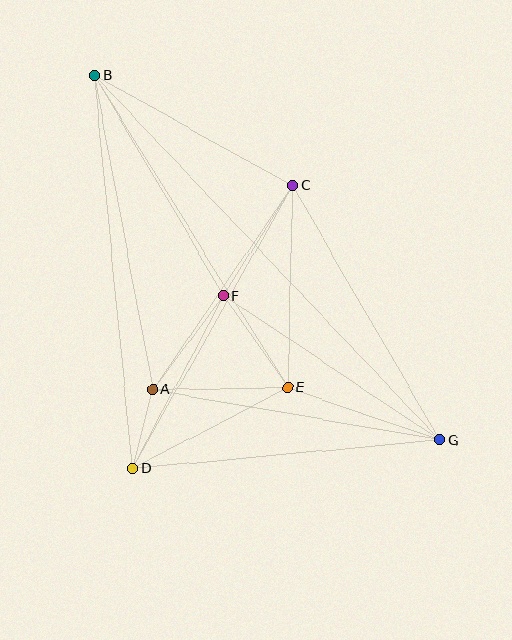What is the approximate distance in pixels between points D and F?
The distance between D and F is approximately 196 pixels.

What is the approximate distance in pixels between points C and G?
The distance between C and G is approximately 294 pixels.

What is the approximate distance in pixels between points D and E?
The distance between D and E is approximately 175 pixels.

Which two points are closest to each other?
Points A and D are closest to each other.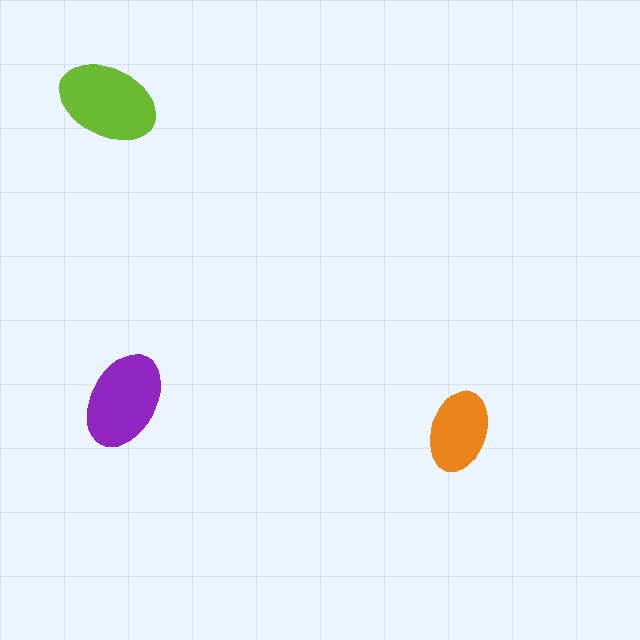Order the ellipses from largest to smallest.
the lime one, the purple one, the orange one.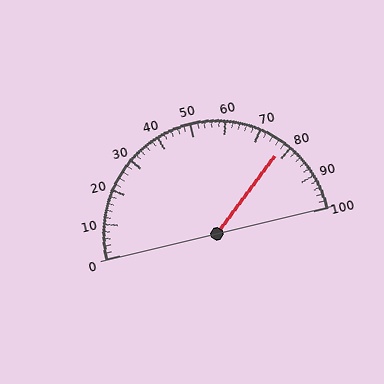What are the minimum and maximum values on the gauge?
The gauge ranges from 0 to 100.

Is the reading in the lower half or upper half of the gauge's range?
The reading is in the upper half of the range (0 to 100).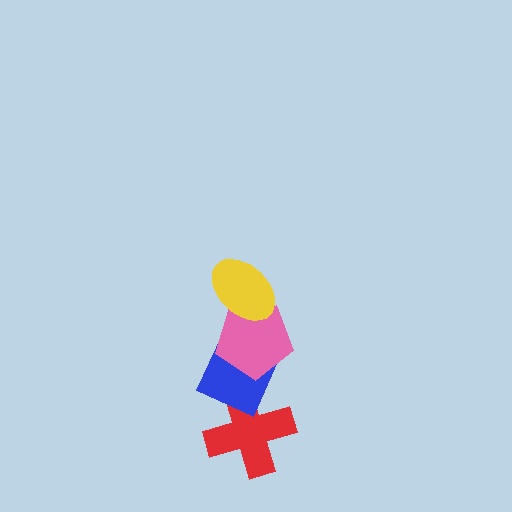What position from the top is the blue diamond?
The blue diamond is 3rd from the top.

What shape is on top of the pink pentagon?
The yellow ellipse is on top of the pink pentagon.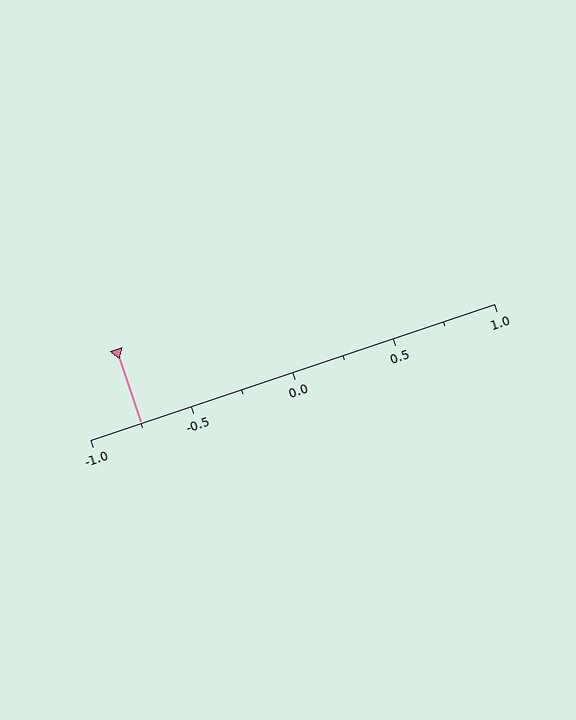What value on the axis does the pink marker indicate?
The marker indicates approximately -0.75.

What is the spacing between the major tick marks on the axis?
The major ticks are spaced 0.5 apart.